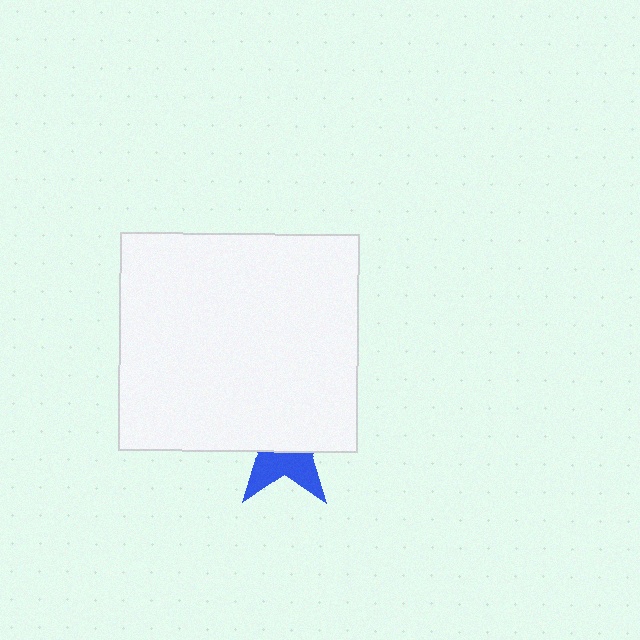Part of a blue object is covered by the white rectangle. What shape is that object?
It is a star.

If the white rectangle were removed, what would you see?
You would see the complete blue star.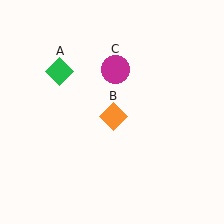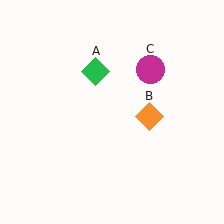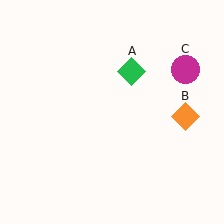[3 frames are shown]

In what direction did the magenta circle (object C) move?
The magenta circle (object C) moved right.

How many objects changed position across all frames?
3 objects changed position: green diamond (object A), orange diamond (object B), magenta circle (object C).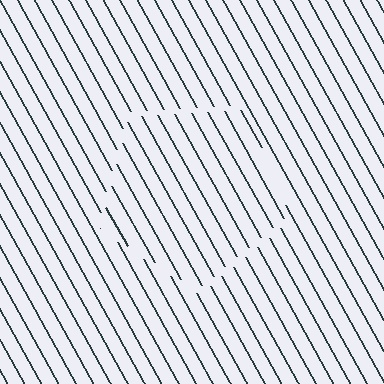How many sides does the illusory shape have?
5 sides — the line-ends trace a pentagon.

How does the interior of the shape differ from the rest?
The interior of the shape contains the same grating, shifted by half a period — the contour is defined by the phase discontinuity where line-ends from the inner and outer gratings abut.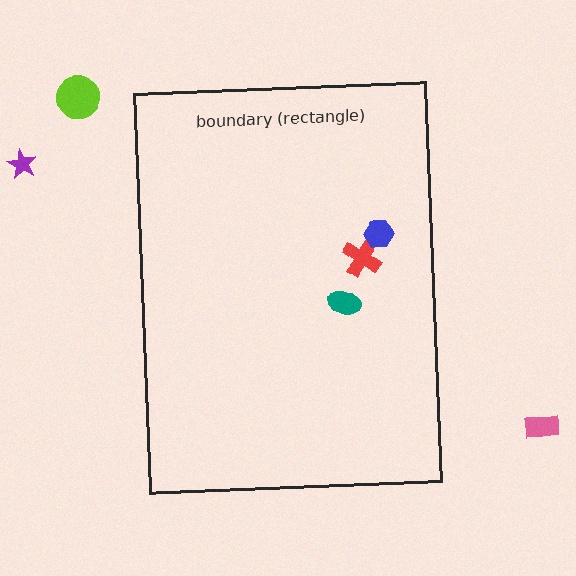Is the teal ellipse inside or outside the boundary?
Inside.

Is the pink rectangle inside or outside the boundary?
Outside.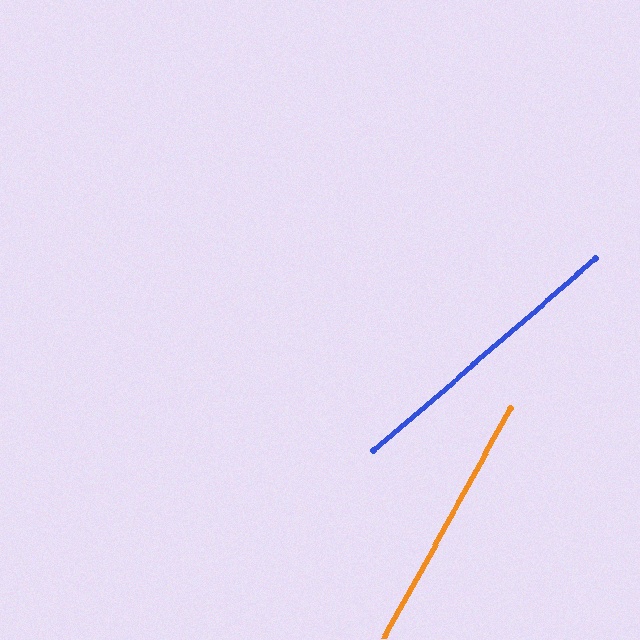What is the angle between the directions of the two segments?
Approximately 20 degrees.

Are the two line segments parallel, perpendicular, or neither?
Neither parallel nor perpendicular — they differ by about 20°.